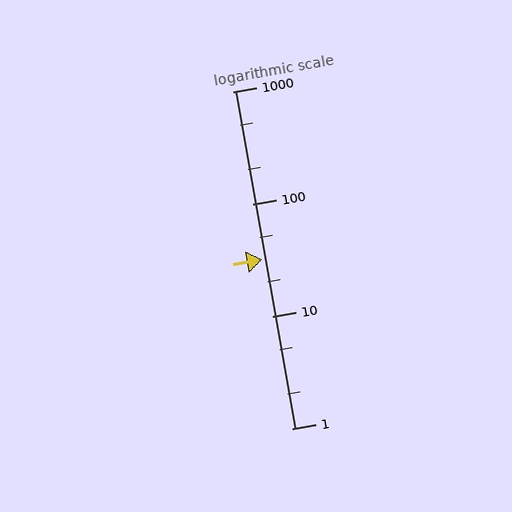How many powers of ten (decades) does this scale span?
The scale spans 3 decades, from 1 to 1000.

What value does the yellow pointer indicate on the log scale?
The pointer indicates approximately 32.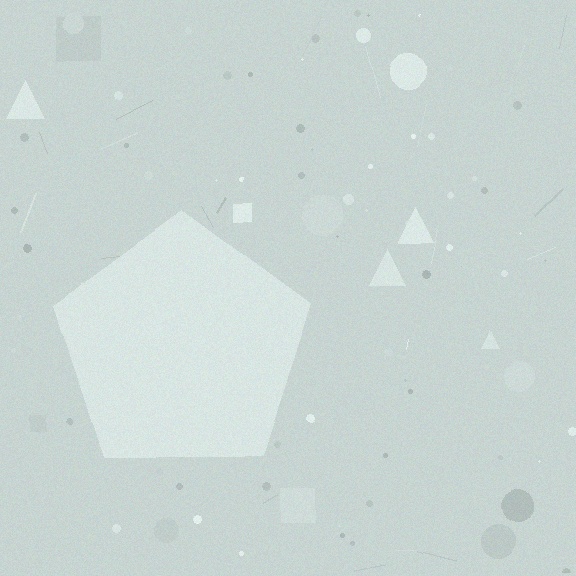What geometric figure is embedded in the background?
A pentagon is embedded in the background.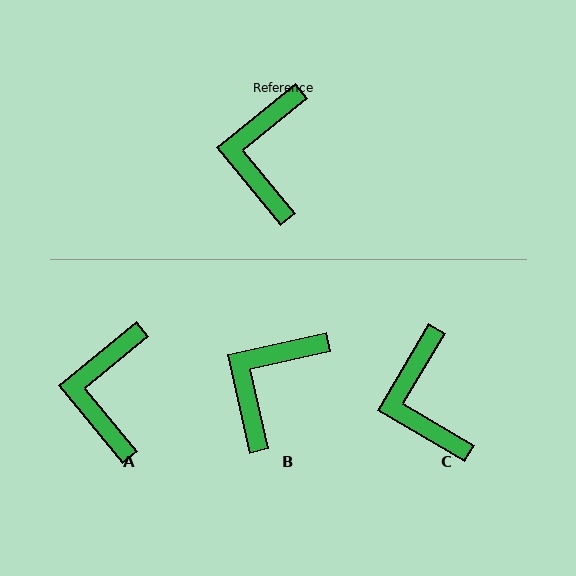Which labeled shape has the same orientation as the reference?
A.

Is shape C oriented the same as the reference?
No, it is off by about 20 degrees.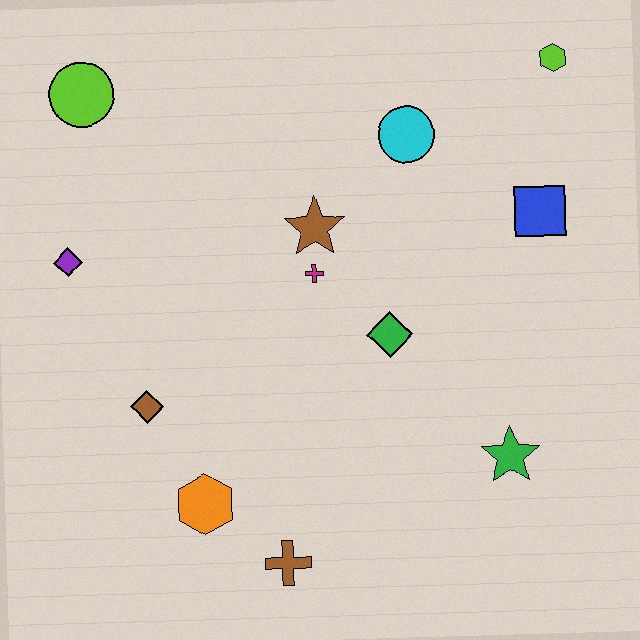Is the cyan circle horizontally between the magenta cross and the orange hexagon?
No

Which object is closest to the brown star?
The magenta cross is closest to the brown star.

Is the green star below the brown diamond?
Yes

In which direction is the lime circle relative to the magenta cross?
The lime circle is to the left of the magenta cross.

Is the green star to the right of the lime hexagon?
No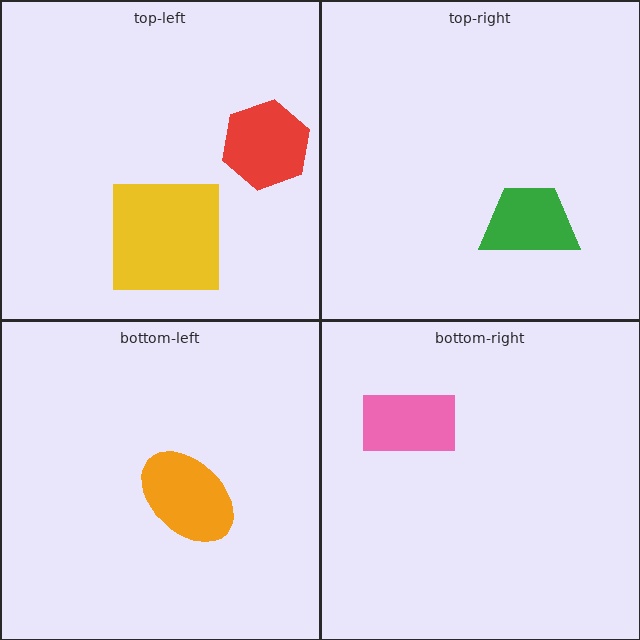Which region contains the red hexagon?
The top-left region.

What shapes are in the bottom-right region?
The pink rectangle.